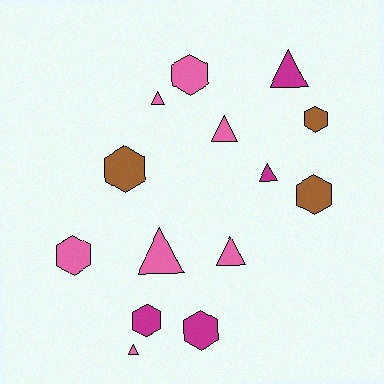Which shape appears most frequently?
Hexagon, with 7 objects.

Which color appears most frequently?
Pink, with 7 objects.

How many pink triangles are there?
There are 5 pink triangles.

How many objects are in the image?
There are 14 objects.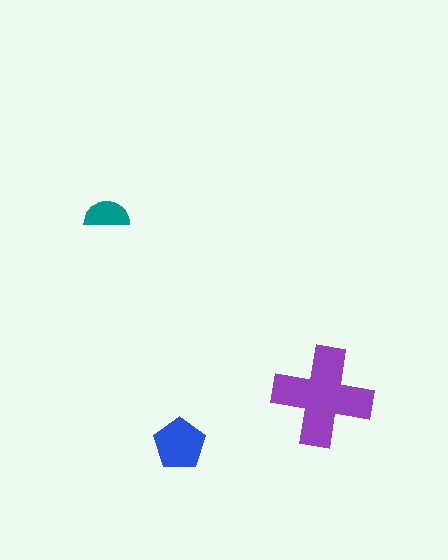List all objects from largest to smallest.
The purple cross, the blue pentagon, the teal semicircle.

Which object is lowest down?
The blue pentagon is bottommost.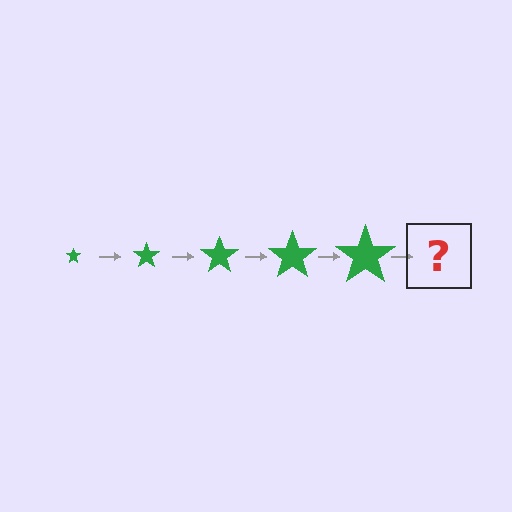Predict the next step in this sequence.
The next step is a green star, larger than the previous one.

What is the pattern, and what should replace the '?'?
The pattern is that the star gets progressively larger each step. The '?' should be a green star, larger than the previous one.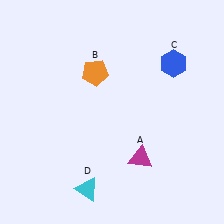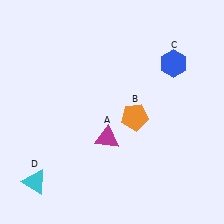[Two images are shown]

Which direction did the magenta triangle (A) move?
The magenta triangle (A) moved left.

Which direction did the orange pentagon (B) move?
The orange pentagon (B) moved down.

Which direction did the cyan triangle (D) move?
The cyan triangle (D) moved left.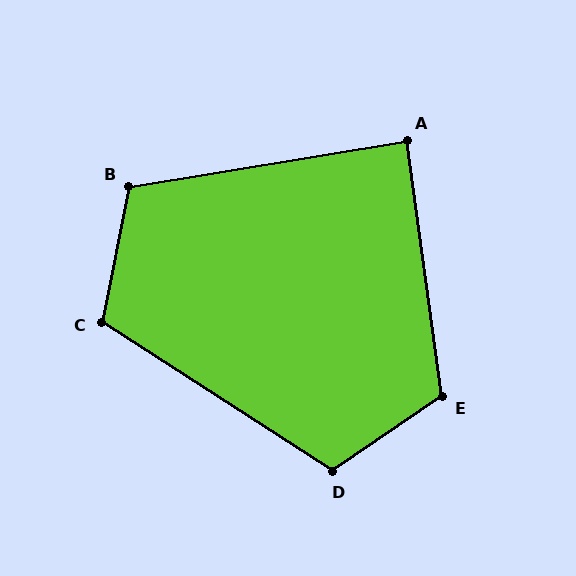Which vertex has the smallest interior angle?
A, at approximately 89 degrees.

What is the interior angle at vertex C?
Approximately 112 degrees (obtuse).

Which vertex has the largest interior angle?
E, at approximately 116 degrees.